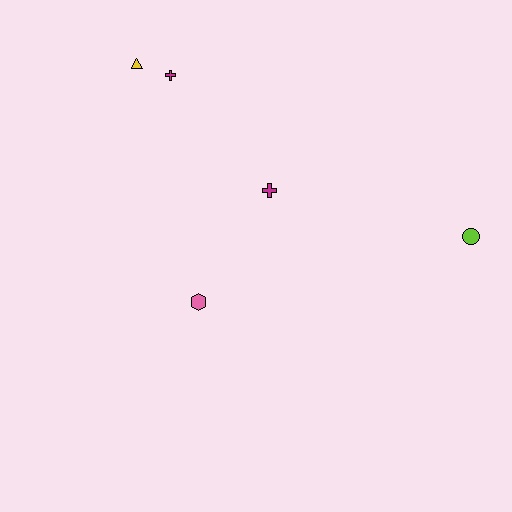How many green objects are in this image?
There are no green objects.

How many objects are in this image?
There are 5 objects.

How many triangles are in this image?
There is 1 triangle.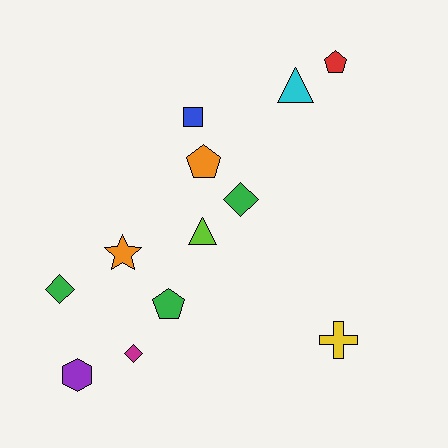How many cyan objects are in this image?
There is 1 cyan object.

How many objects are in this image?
There are 12 objects.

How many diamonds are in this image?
There are 3 diamonds.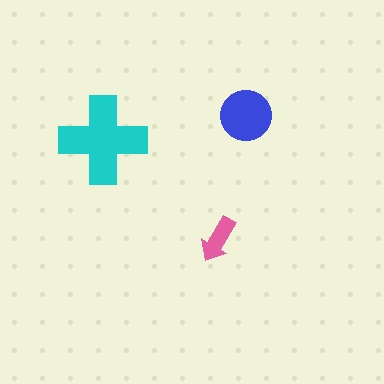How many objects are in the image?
There are 3 objects in the image.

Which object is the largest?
The cyan cross.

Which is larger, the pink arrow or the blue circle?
The blue circle.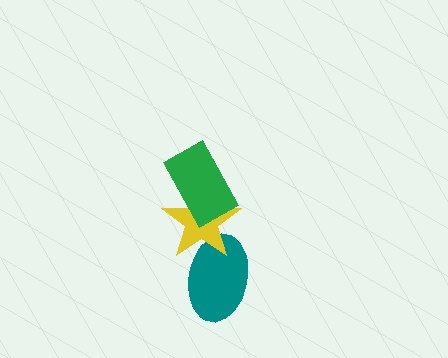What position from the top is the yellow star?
The yellow star is 2nd from the top.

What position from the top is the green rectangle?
The green rectangle is 1st from the top.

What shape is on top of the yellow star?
The green rectangle is on top of the yellow star.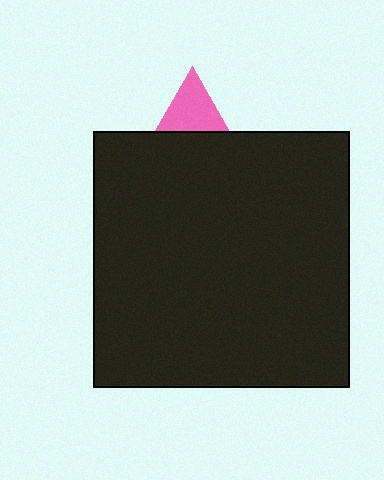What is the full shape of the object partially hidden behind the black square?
The partially hidden object is a pink triangle.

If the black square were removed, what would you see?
You would see the complete pink triangle.